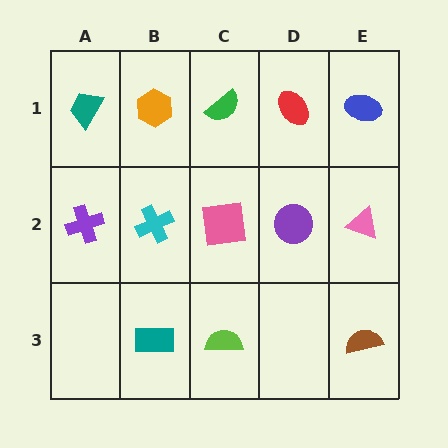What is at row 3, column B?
A teal rectangle.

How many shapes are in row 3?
3 shapes.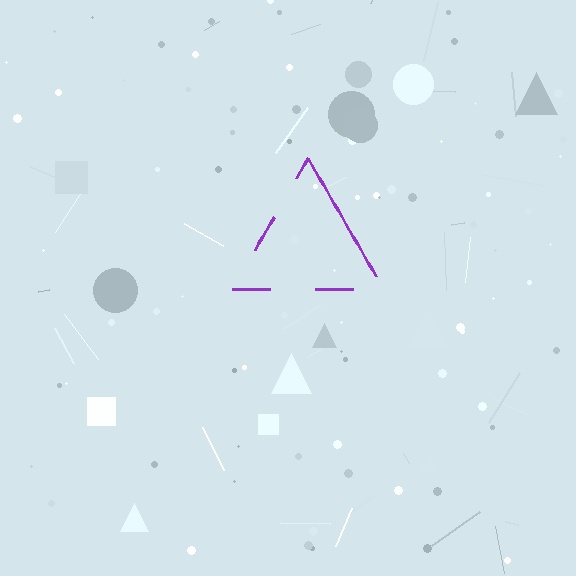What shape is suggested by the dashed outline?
The dashed outline suggests a triangle.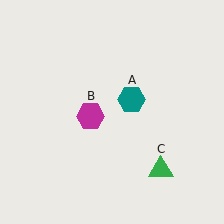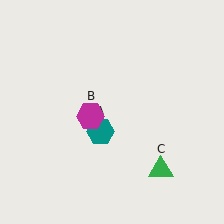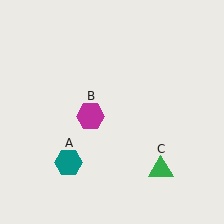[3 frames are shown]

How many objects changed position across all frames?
1 object changed position: teal hexagon (object A).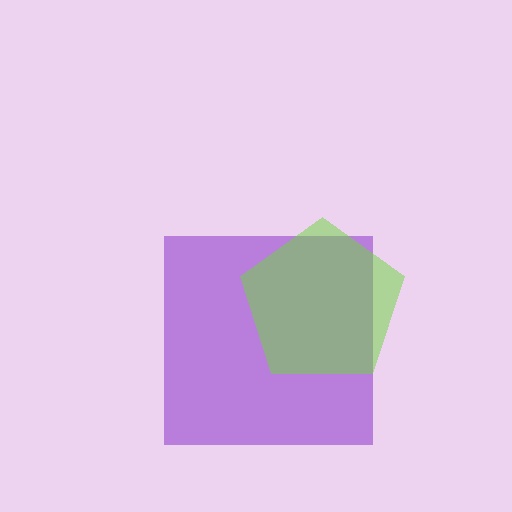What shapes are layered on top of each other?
The layered shapes are: a purple square, a lime pentagon.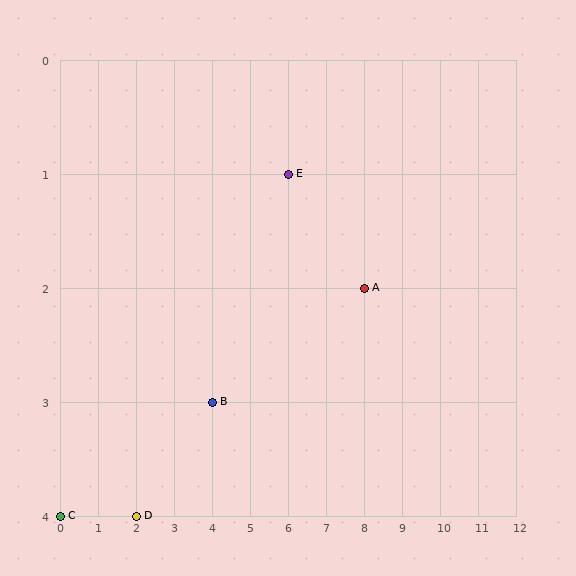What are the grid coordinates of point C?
Point C is at grid coordinates (0, 4).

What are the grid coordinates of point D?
Point D is at grid coordinates (2, 4).